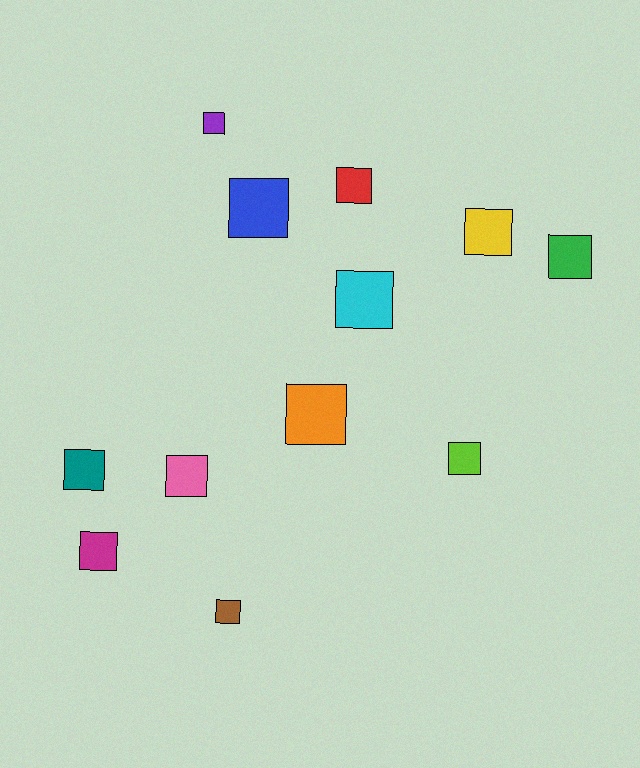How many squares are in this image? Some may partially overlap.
There are 12 squares.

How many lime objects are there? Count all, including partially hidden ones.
There is 1 lime object.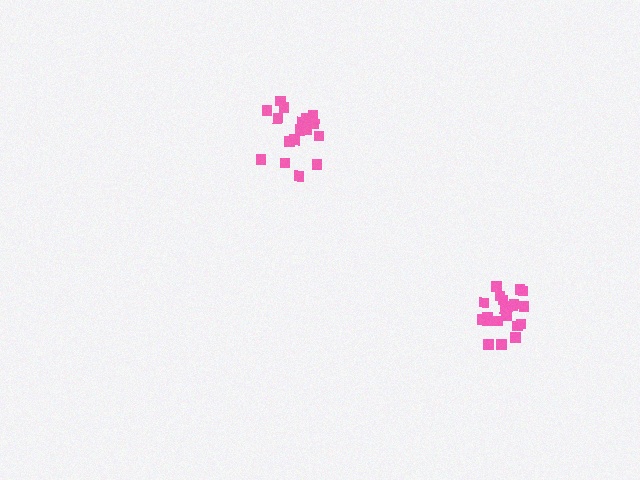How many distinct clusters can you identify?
There are 2 distinct clusters.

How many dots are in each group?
Group 1: 20 dots, Group 2: 17 dots (37 total).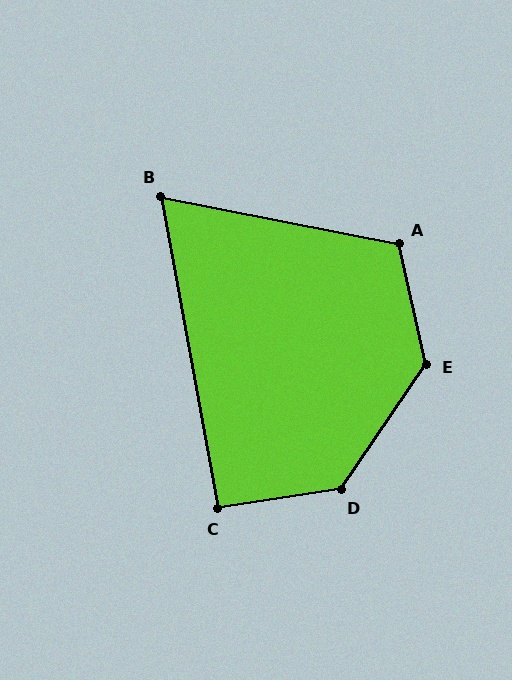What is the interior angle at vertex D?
Approximately 133 degrees (obtuse).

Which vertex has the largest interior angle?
E, at approximately 133 degrees.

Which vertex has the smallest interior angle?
B, at approximately 68 degrees.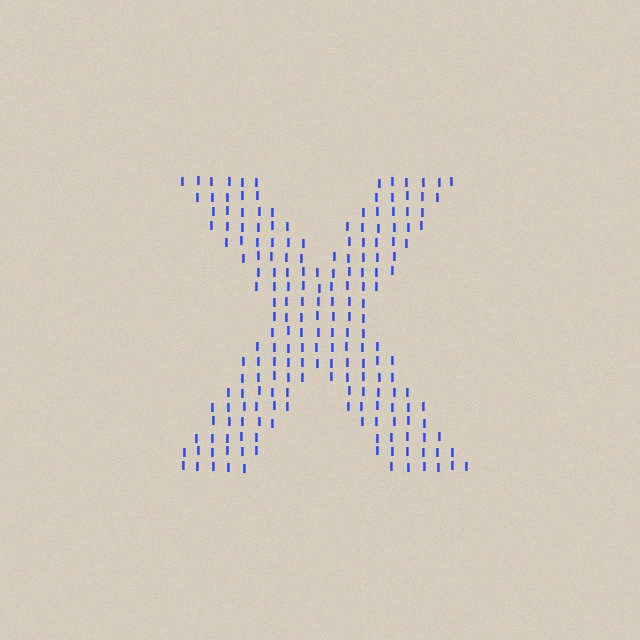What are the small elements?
The small elements are letter I's.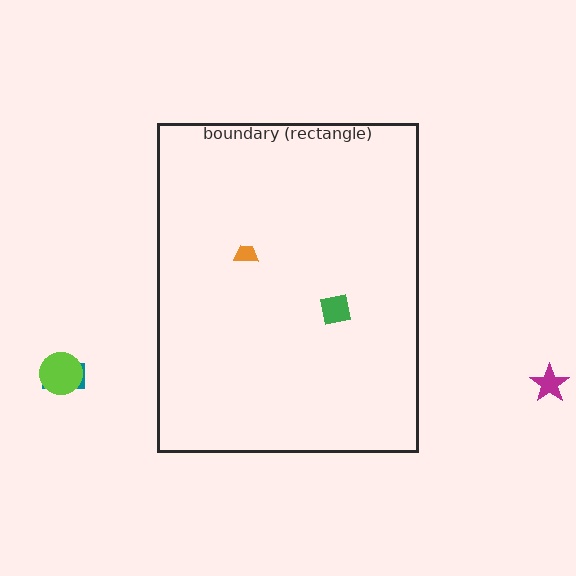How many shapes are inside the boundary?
2 inside, 3 outside.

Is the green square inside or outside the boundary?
Inside.